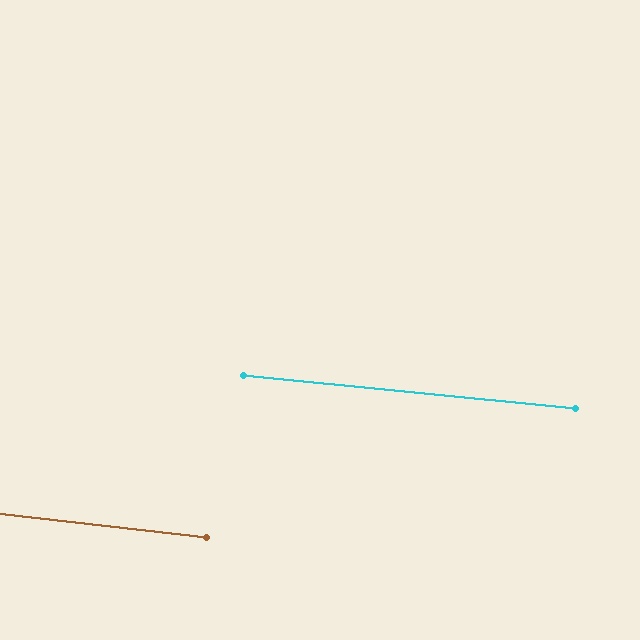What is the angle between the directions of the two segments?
Approximately 1 degree.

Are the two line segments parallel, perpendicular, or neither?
Parallel — their directions differ by only 0.7°.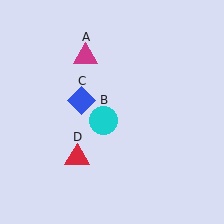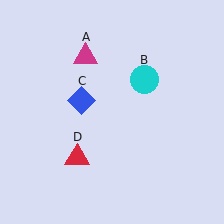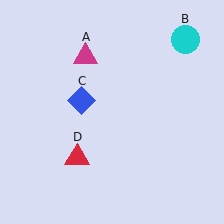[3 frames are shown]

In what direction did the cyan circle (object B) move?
The cyan circle (object B) moved up and to the right.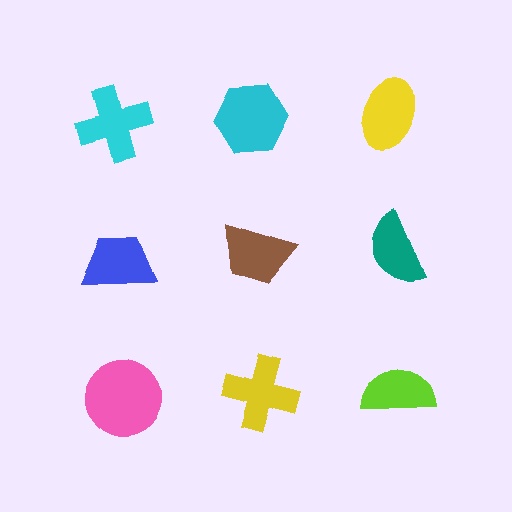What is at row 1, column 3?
A yellow ellipse.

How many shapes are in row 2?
3 shapes.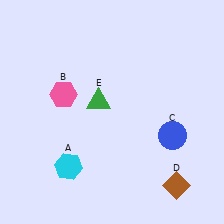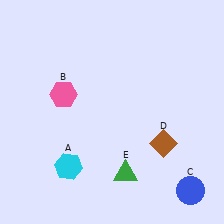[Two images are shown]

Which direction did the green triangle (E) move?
The green triangle (E) moved down.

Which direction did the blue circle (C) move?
The blue circle (C) moved down.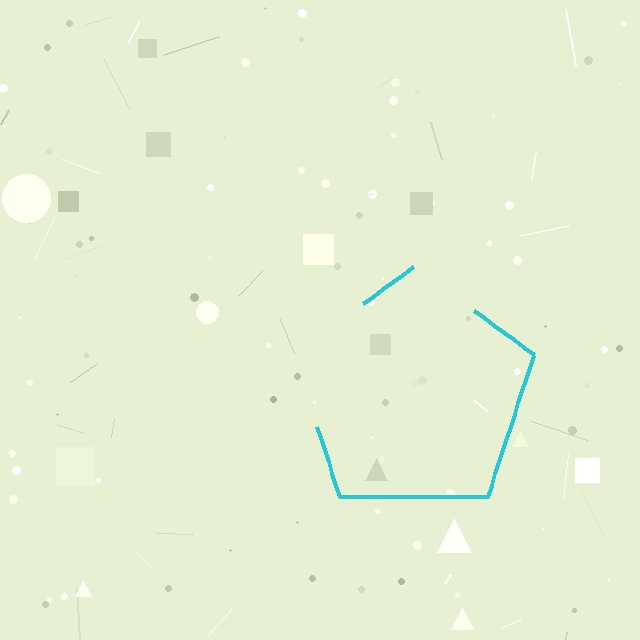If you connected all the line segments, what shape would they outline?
They would outline a pentagon.